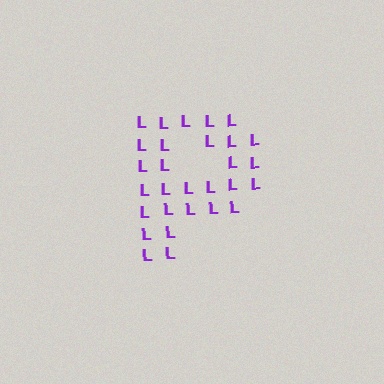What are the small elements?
The small elements are letter L's.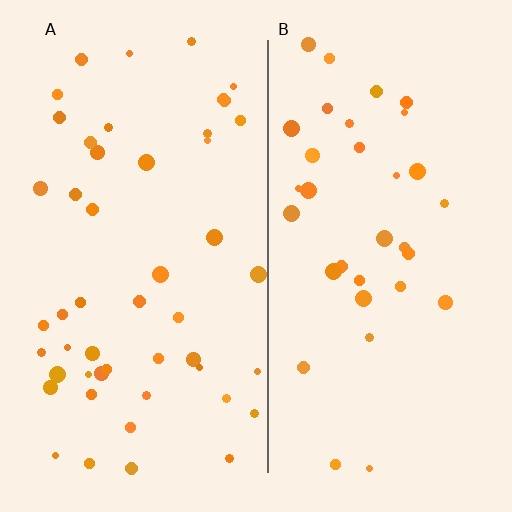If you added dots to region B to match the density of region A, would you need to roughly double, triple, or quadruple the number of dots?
Approximately double.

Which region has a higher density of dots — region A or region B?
A (the left).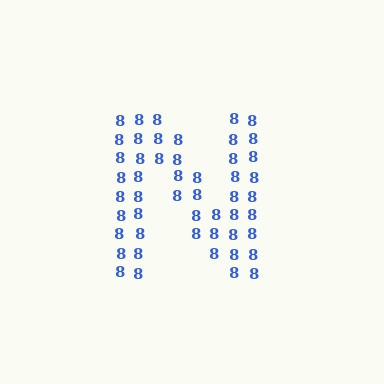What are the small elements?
The small elements are digit 8's.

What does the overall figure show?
The overall figure shows the letter N.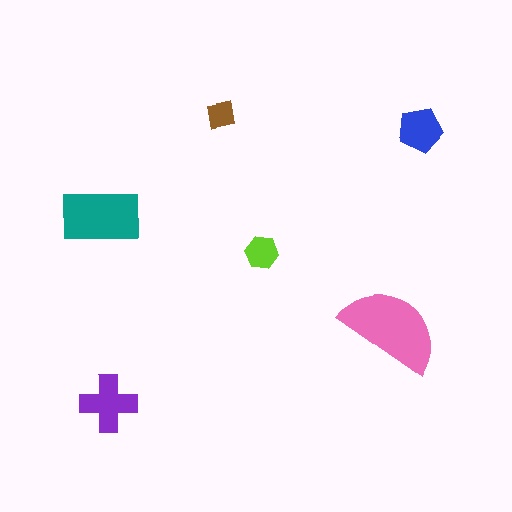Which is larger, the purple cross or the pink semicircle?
The pink semicircle.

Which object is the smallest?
The brown square.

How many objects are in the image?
There are 6 objects in the image.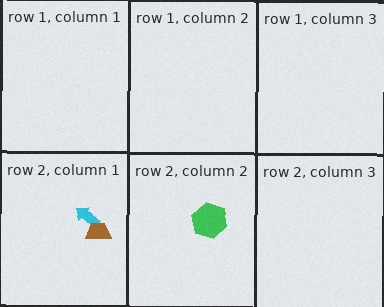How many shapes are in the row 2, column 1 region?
2.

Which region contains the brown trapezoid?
The row 2, column 1 region.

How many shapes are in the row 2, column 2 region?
1.